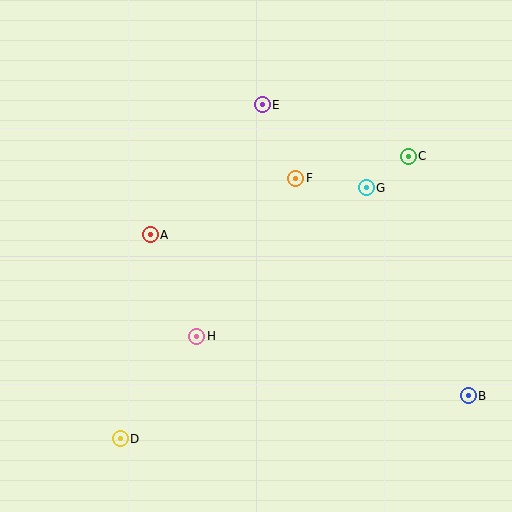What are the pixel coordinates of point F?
Point F is at (296, 178).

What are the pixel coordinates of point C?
Point C is at (408, 156).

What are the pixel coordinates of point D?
Point D is at (120, 439).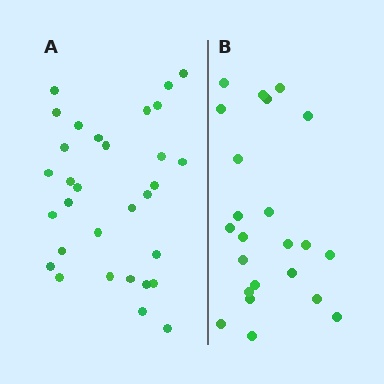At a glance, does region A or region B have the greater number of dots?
Region A (the left region) has more dots.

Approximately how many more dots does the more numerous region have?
Region A has roughly 8 or so more dots than region B.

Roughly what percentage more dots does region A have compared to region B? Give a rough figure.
About 35% more.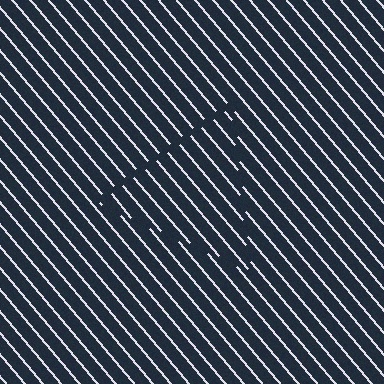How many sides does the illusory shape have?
3 sides — the line-ends trace a triangle.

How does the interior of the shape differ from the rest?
The interior of the shape contains the same grating, shifted by half a period — the contour is defined by the phase discontinuity where line-ends from the inner and outer gratings abut.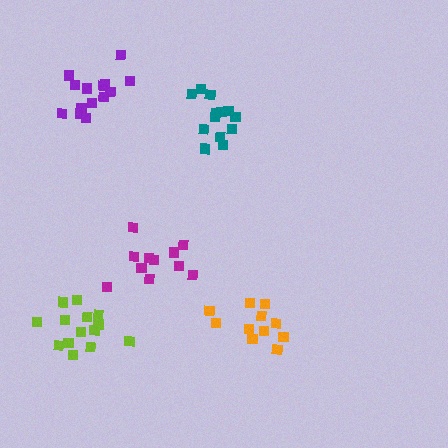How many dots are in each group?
Group 1: 11 dots, Group 2: 11 dots, Group 3: 14 dots, Group 4: 15 dots, Group 5: 13 dots (64 total).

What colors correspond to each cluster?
The clusters are colored: orange, magenta, lime, purple, teal.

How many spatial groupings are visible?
There are 5 spatial groupings.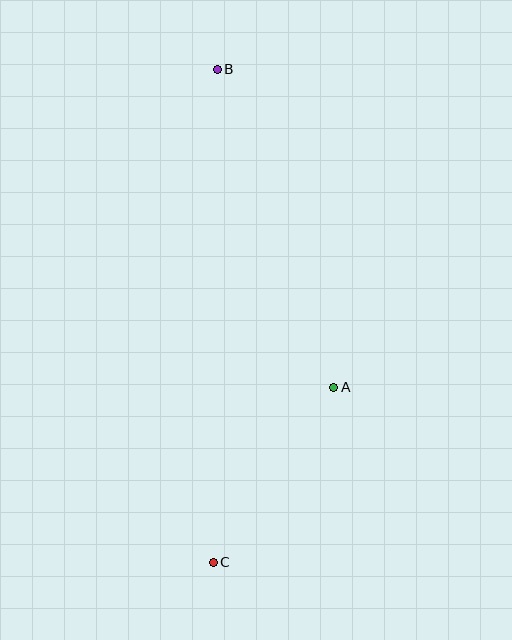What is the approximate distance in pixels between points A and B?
The distance between A and B is approximately 339 pixels.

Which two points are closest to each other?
Points A and C are closest to each other.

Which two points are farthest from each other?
Points B and C are farthest from each other.